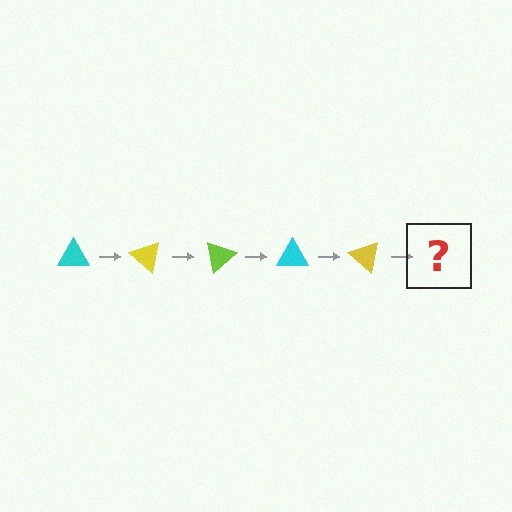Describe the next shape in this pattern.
It should be a lime triangle, rotated 200 degrees from the start.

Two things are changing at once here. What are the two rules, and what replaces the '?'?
The two rules are that it rotates 40 degrees each step and the color cycles through cyan, yellow, and lime. The '?' should be a lime triangle, rotated 200 degrees from the start.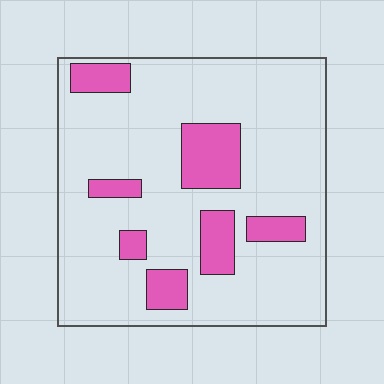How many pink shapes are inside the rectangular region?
7.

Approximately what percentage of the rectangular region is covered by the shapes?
Approximately 20%.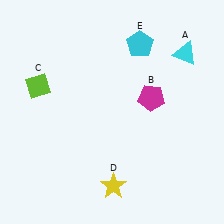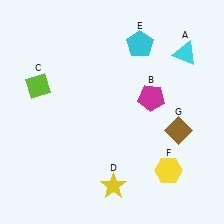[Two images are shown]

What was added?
A yellow hexagon (F), a brown diamond (G) were added in Image 2.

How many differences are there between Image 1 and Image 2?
There are 2 differences between the two images.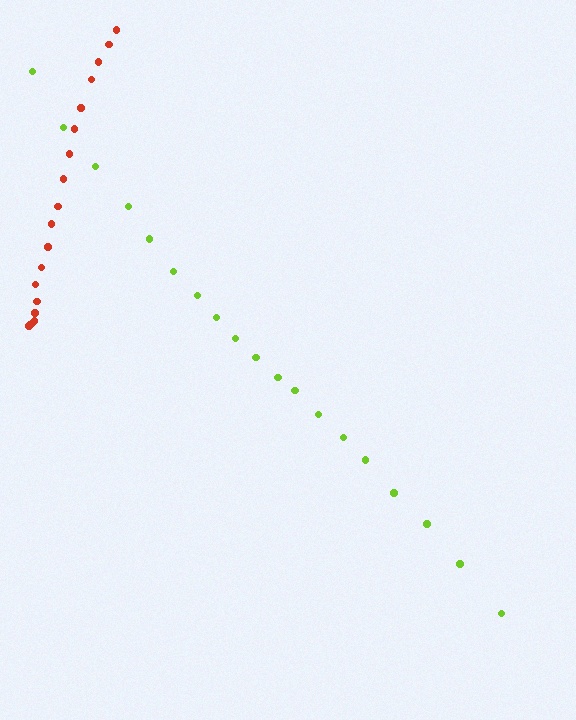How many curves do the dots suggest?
There are 2 distinct paths.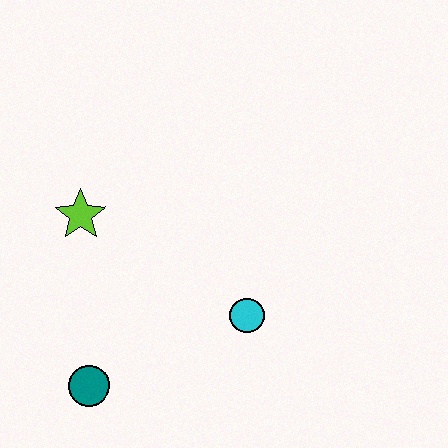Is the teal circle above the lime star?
No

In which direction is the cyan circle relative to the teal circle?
The cyan circle is to the right of the teal circle.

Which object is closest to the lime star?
The teal circle is closest to the lime star.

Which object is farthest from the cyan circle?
The lime star is farthest from the cyan circle.